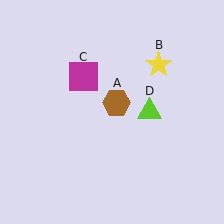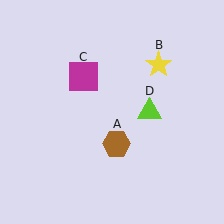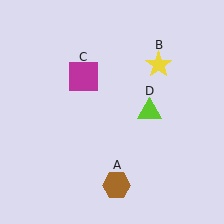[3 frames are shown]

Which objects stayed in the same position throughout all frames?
Yellow star (object B) and magenta square (object C) and lime triangle (object D) remained stationary.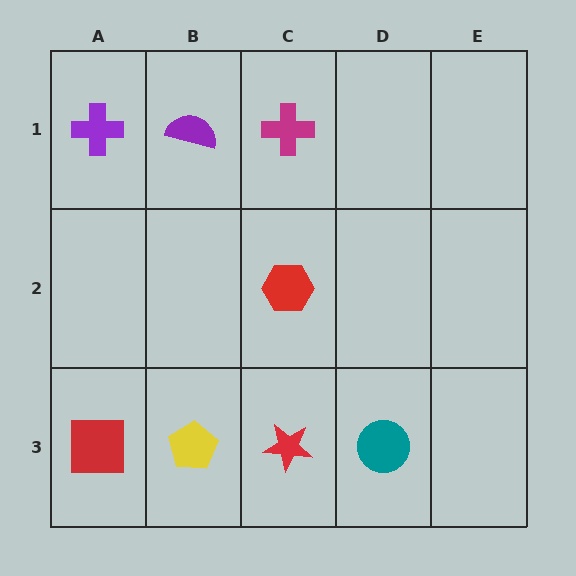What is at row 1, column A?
A purple cross.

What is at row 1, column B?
A purple semicircle.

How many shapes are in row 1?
3 shapes.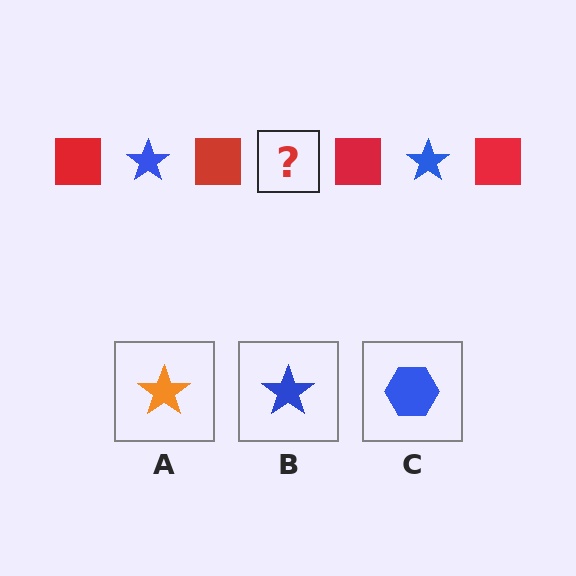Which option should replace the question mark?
Option B.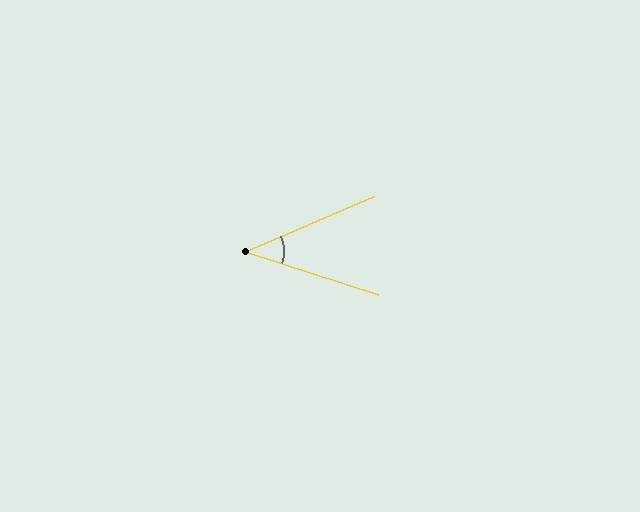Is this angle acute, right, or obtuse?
It is acute.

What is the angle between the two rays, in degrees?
Approximately 41 degrees.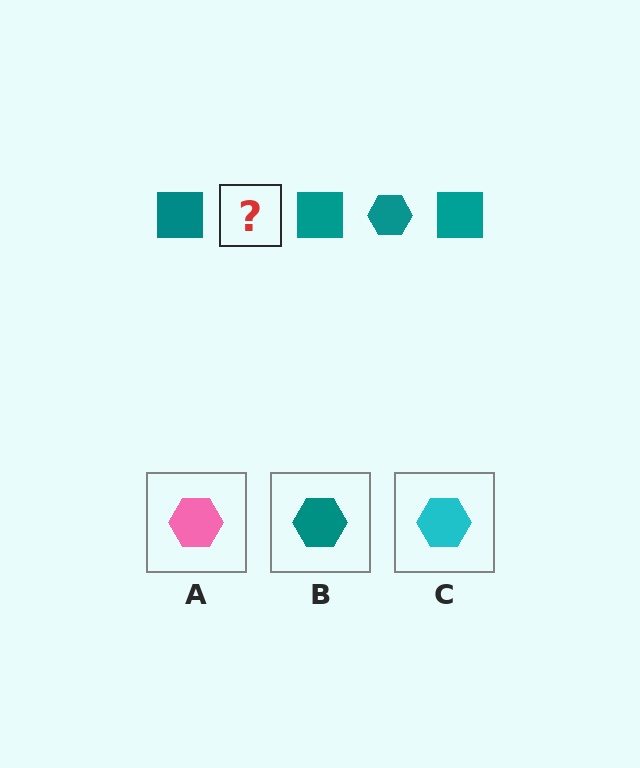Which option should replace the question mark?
Option B.